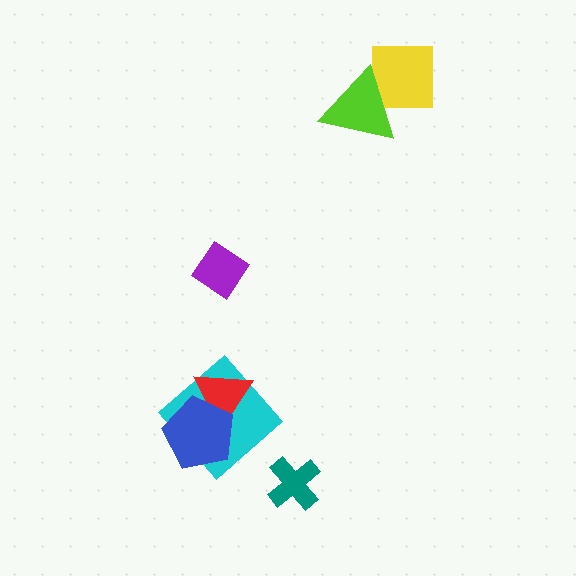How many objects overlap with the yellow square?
1 object overlaps with the yellow square.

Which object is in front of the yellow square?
The lime triangle is in front of the yellow square.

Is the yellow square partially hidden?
Yes, it is partially covered by another shape.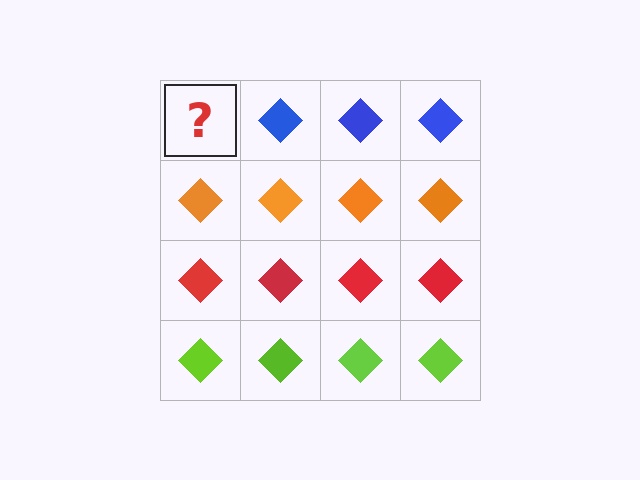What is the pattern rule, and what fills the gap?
The rule is that each row has a consistent color. The gap should be filled with a blue diamond.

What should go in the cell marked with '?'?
The missing cell should contain a blue diamond.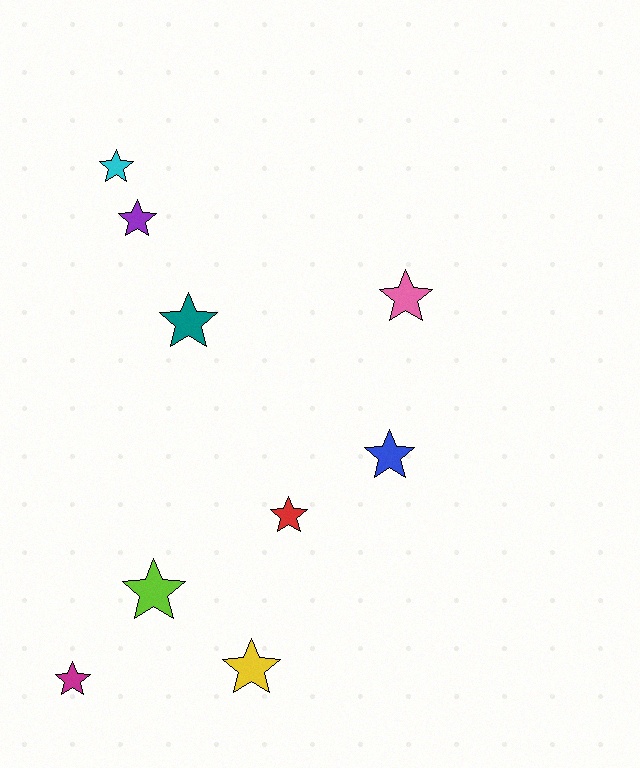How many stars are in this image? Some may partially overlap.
There are 9 stars.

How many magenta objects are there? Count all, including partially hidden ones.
There is 1 magenta object.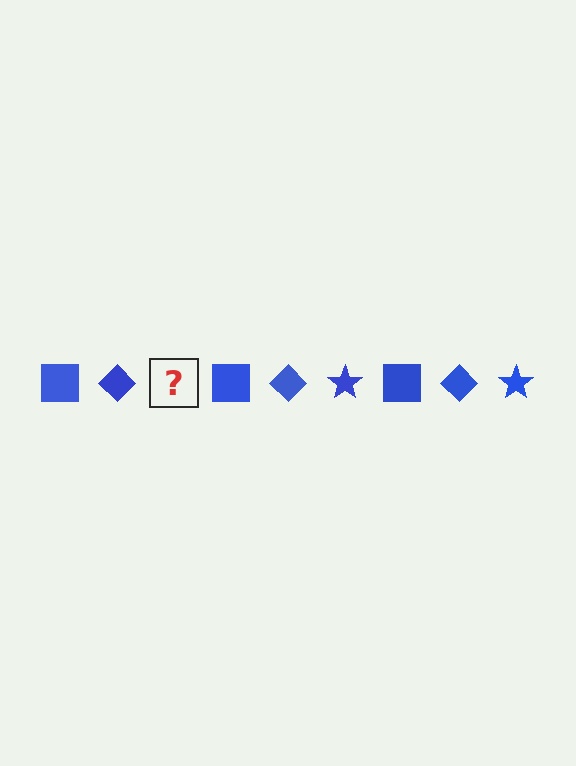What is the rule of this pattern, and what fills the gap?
The rule is that the pattern cycles through square, diamond, star shapes in blue. The gap should be filled with a blue star.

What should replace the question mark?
The question mark should be replaced with a blue star.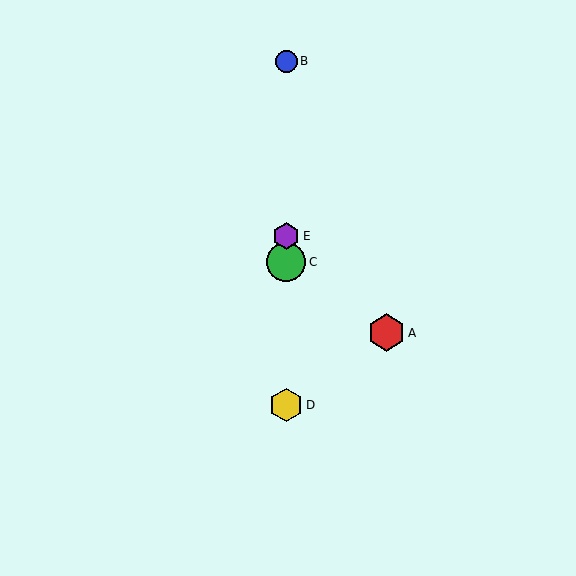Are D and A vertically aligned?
No, D is at x≈286 and A is at x≈386.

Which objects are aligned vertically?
Objects B, C, D, E are aligned vertically.